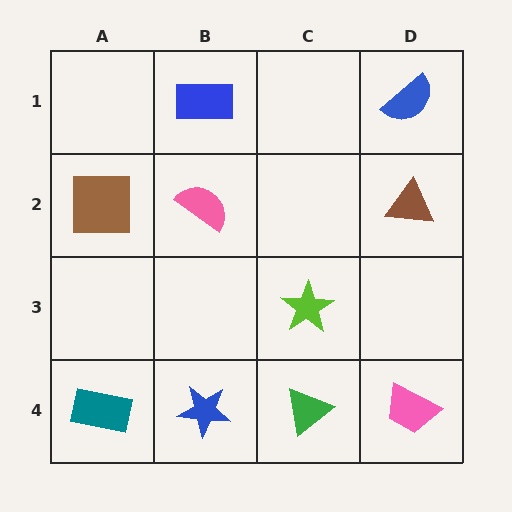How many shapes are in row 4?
4 shapes.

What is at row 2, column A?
A brown square.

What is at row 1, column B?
A blue rectangle.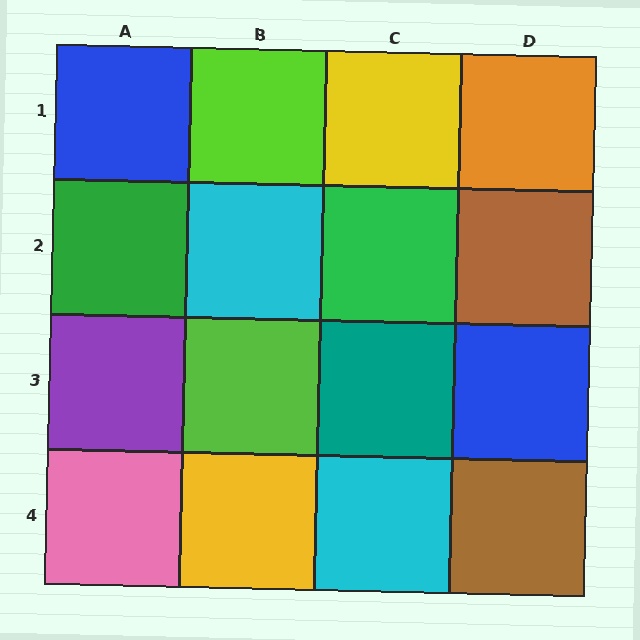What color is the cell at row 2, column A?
Green.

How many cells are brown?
2 cells are brown.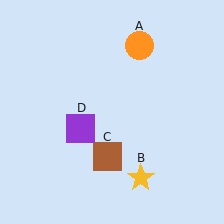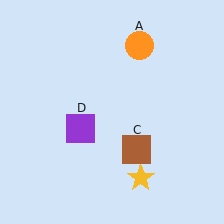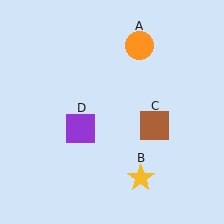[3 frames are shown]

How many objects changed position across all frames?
1 object changed position: brown square (object C).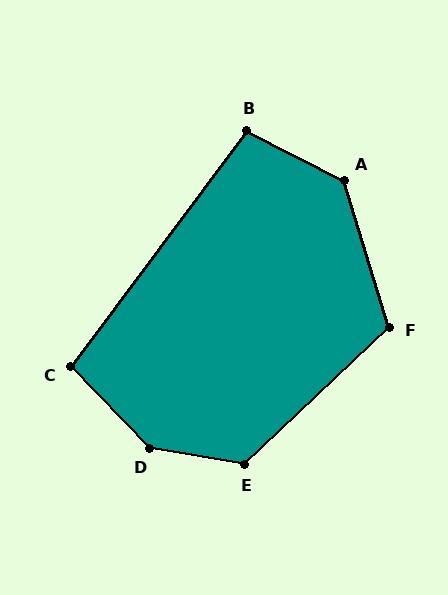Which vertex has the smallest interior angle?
C, at approximately 99 degrees.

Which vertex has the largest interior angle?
D, at approximately 144 degrees.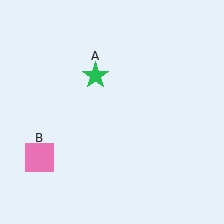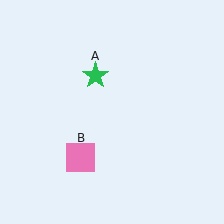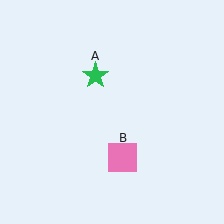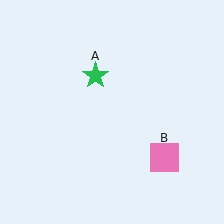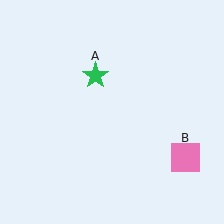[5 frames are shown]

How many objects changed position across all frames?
1 object changed position: pink square (object B).